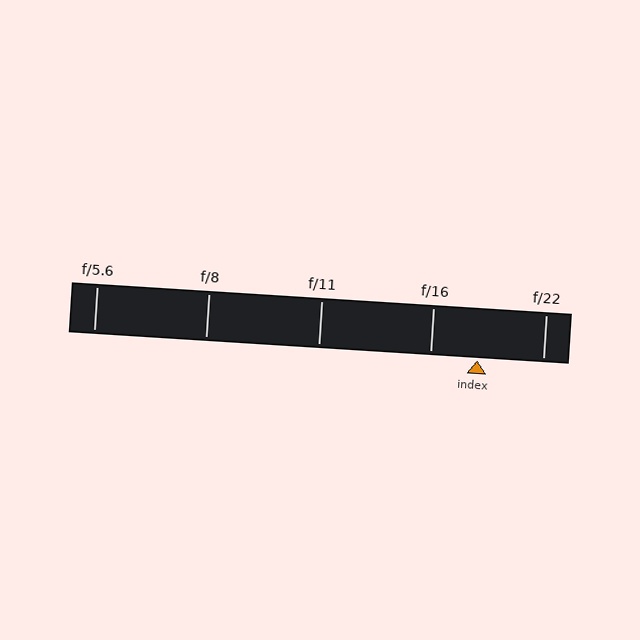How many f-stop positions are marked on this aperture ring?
There are 5 f-stop positions marked.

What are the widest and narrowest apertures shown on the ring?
The widest aperture shown is f/5.6 and the narrowest is f/22.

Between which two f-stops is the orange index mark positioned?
The index mark is between f/16 and f/22.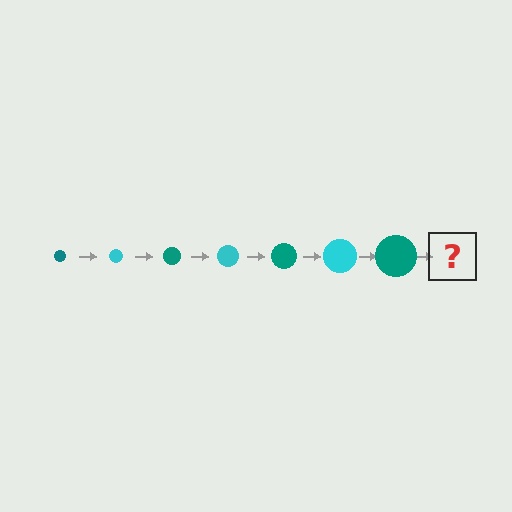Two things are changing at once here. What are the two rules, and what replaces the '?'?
The two rules are that the circle grows larger each step and the color cycles through teal and cyan. The '?' should be a cyan circle, larger than the previous one.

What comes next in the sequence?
The next element should be a cyan circle, larger than the previous one.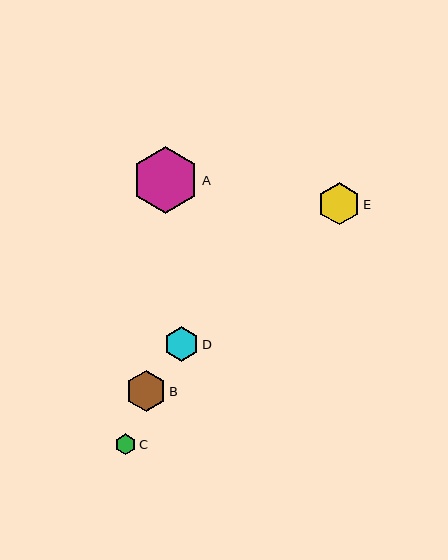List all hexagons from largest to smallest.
From largest to smallest: A, E, B, D, C.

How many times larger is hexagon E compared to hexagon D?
Hexagon E is approximately 1.2 times the size of hexagon D.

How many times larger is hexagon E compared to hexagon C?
Hexagon E is approximately 2.0 times the size of hexagon C.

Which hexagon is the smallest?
Hexagon C is the smallest with a size of approximately 21 pixels.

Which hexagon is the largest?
Hexagon A is the largest with a size of approximately 67 pixels.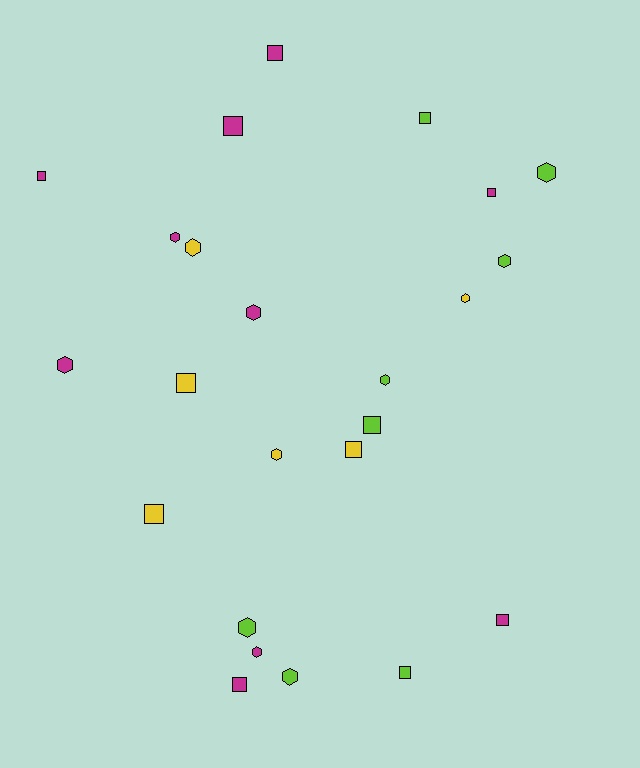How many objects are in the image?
There are 24 objects.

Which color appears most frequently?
Magenta, with 10 objects.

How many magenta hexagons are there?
There are 4 magenta hexagons.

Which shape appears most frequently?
Hexagon, with 12 objects.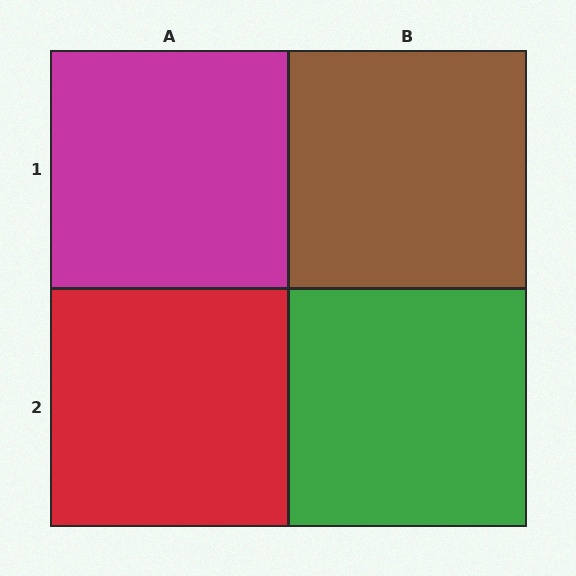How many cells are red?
1 cell is red.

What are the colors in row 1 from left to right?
Magenta, brown.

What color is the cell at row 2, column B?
Green.